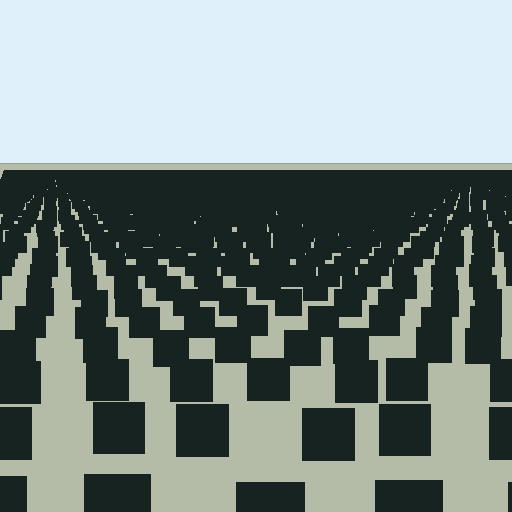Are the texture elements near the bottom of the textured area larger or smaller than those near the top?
Larger. Near the bottom, elements are closer to the viewer and appear at a bigger on-screen size.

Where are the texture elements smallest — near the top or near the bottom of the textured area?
Near the top.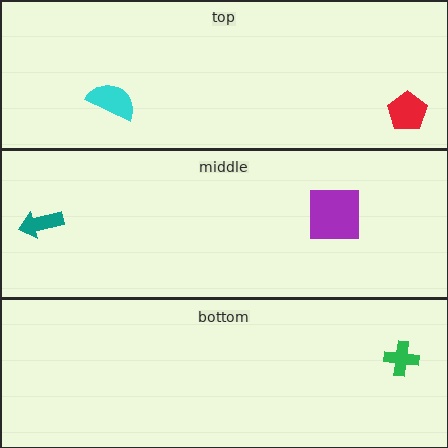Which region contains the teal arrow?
The middle region.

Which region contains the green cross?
The bottom region.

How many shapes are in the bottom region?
1.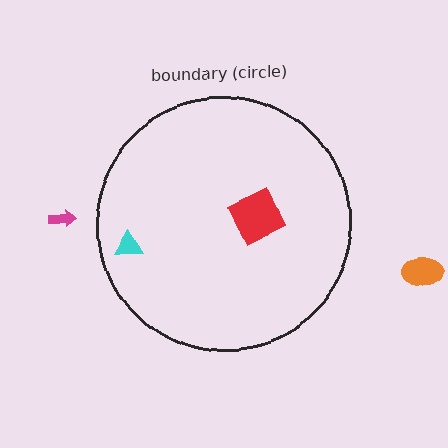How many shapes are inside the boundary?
2 inside, 2 outside.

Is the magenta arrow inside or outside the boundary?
Outside.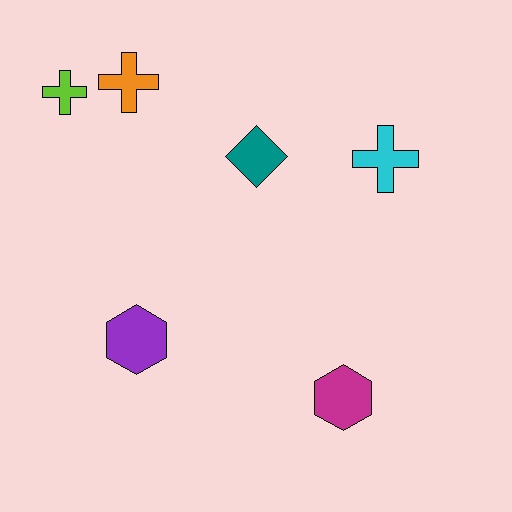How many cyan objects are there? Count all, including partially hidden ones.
There is 1 cyan object.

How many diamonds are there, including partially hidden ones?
There is 1 diamond.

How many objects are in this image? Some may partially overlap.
There are 6 objects.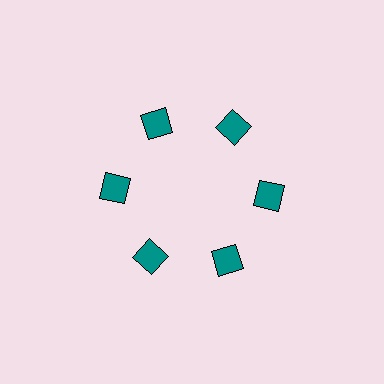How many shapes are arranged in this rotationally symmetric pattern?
There are 6 shapes, arranged in 6 groups of 1.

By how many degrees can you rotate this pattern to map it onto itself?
The pattern maps onto itself every 60 degrees of rotation.